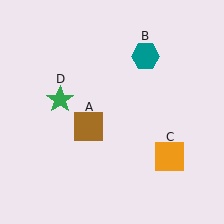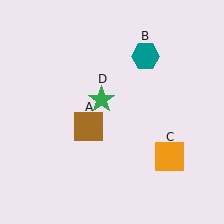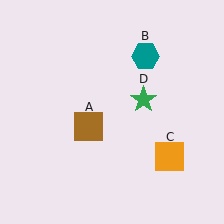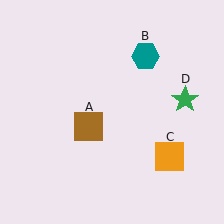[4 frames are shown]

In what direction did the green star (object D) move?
The green star (object D) moved right.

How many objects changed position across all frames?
1 object changed position: green star (object D).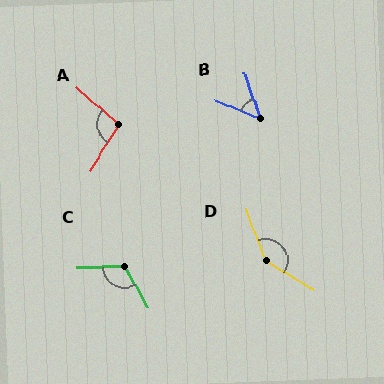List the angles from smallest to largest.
B (49°), A (100°), C (118°), D (143°).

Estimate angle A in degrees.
Approximately 100 degrees.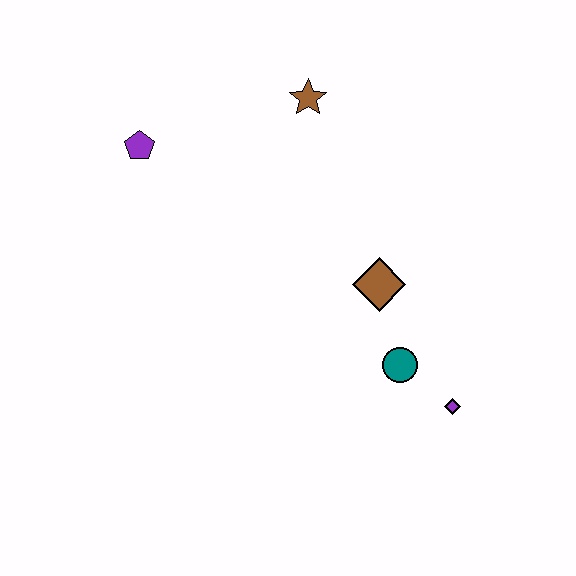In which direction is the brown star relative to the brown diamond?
The brown star is above the brown diamond.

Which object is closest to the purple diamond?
The teal circle is closest to the purple diamond.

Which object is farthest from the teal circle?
The purple pentagon is farthest from the teal circle.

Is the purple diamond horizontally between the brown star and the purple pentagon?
No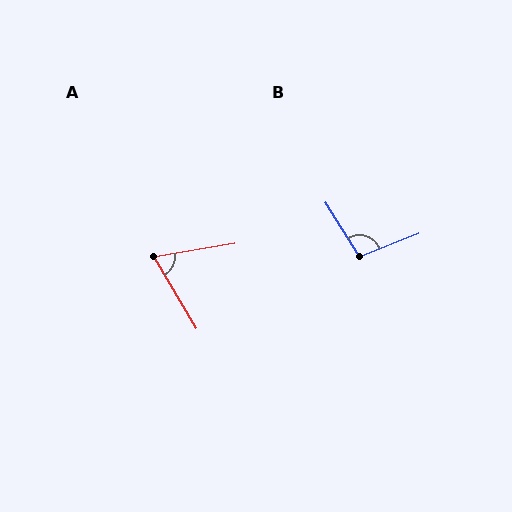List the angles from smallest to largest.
A (69°), B (101°).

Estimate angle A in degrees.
Approximately 69 degrees.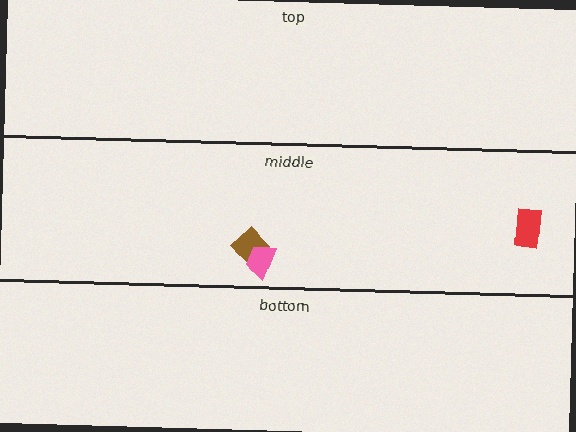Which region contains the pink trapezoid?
The middle region.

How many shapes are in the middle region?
3.